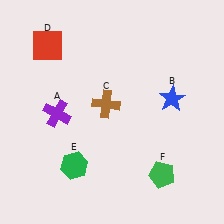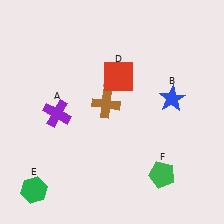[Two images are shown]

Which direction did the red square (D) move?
The red square (D) moved right.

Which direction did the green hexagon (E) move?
The green hexagon (E) moved left.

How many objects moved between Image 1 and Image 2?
2 objects moved between the two images.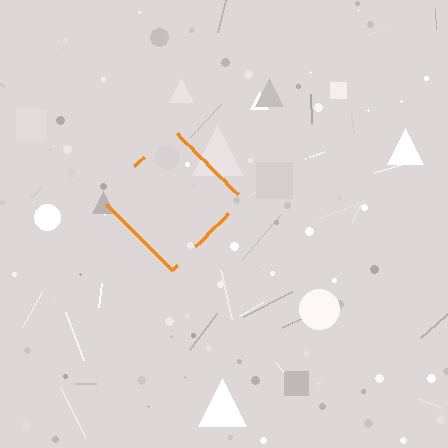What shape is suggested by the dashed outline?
The dashed outline suggests a diamond.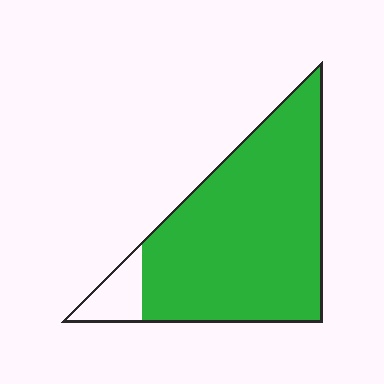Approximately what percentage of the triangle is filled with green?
Approximately 90%.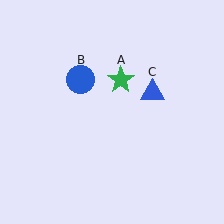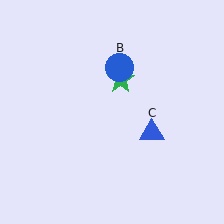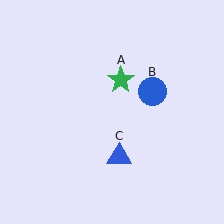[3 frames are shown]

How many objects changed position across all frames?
2 objects changed position: blue circle (object B), blue triangle (object C).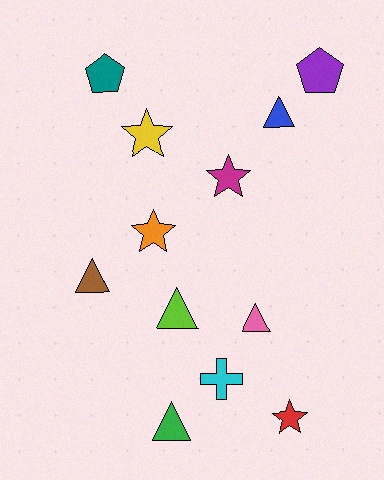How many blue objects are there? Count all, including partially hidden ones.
There is 1 blue object.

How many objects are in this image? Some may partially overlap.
There are 12 objects.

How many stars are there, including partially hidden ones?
There are 4 stars.